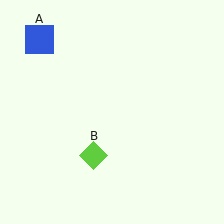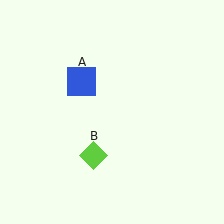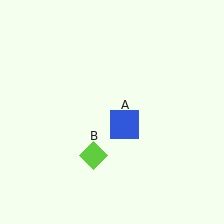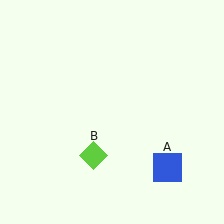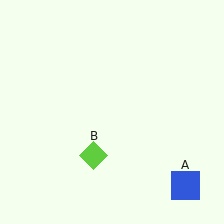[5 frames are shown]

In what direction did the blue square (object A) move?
The blue square (object A) moved down and to the right.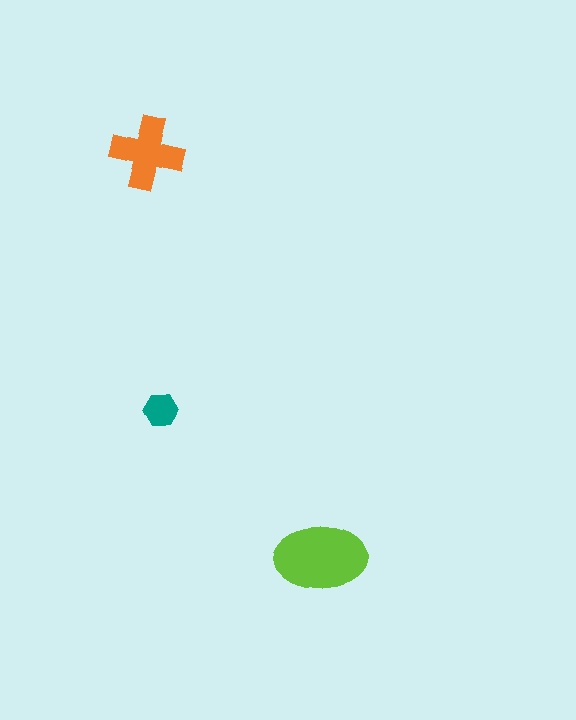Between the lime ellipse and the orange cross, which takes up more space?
The lime ellipse.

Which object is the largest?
The lime ellipse.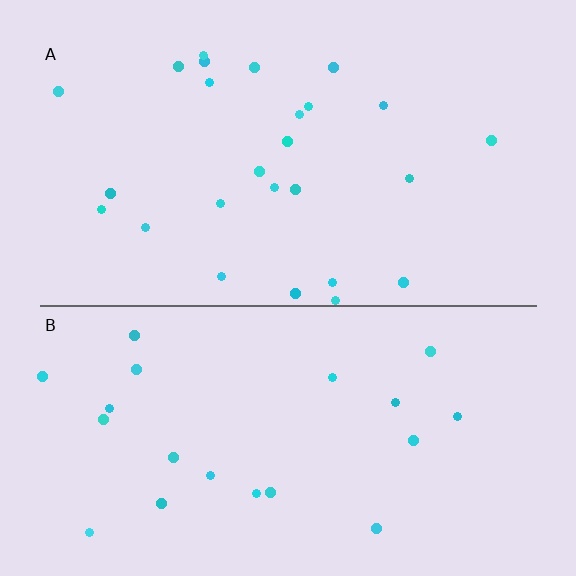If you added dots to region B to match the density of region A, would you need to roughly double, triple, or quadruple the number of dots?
Approximately double.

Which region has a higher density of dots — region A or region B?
A (the top).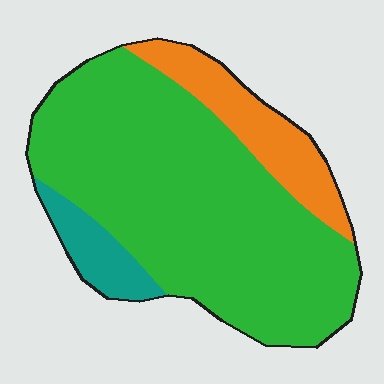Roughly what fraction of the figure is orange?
Orange covers about 15% of the figure.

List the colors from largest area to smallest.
From largest to smallest: green, orange, teal.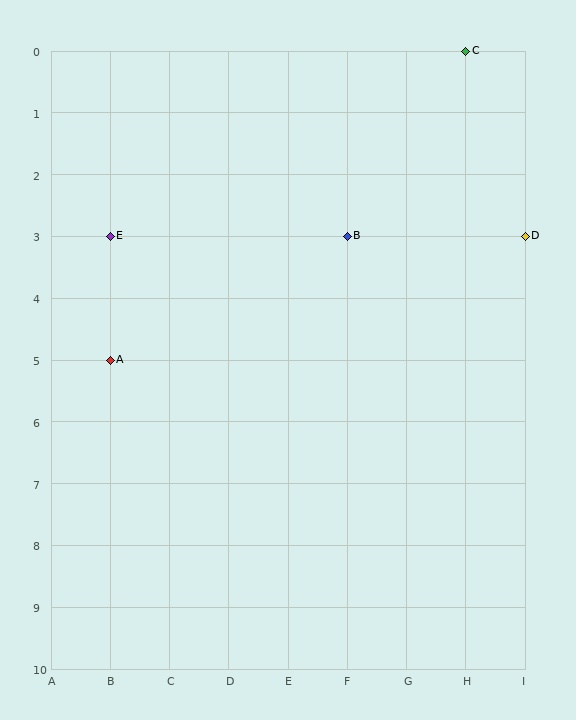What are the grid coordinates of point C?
Point C is at grid coordinates (H, 0).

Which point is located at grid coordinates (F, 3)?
Point B is at (F, 3).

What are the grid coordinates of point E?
Point E is at grid coordinates (B, 3).